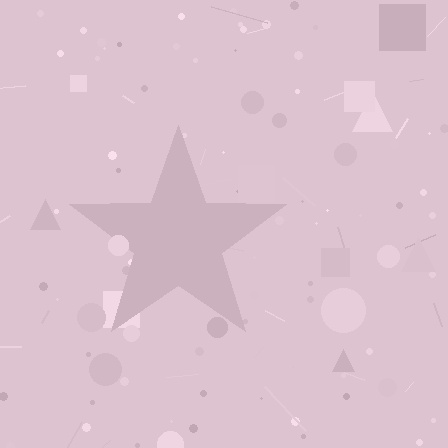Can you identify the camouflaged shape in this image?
The camouflaged shape is a star.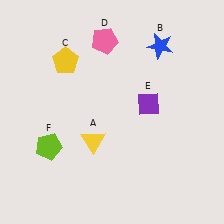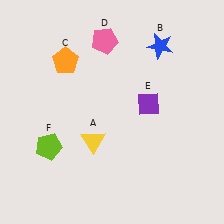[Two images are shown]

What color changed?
The pentagon (C) changed from yellow in Image 1 to orange in Image 2.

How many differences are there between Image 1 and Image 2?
There is 1 difference between the two images.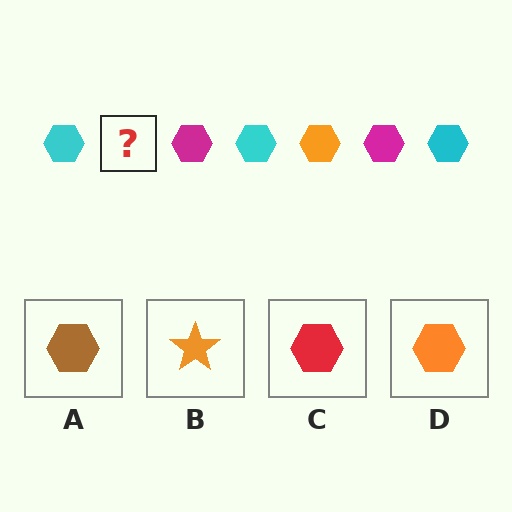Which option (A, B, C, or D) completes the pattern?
D.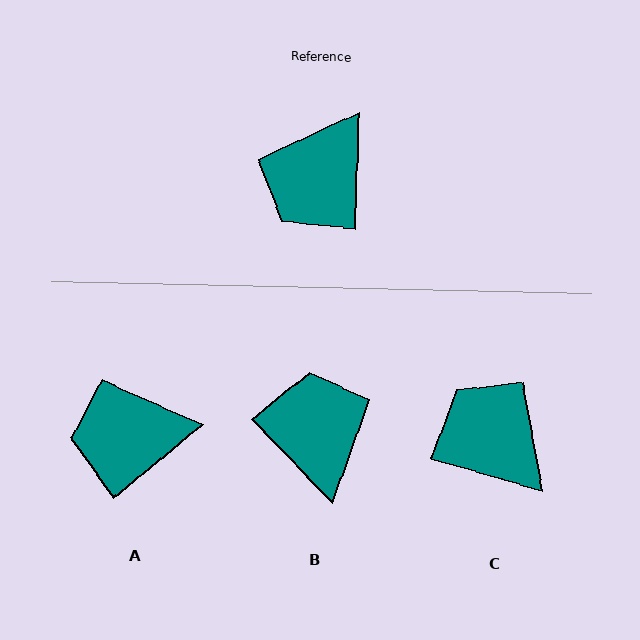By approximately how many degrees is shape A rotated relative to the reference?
Approximately 49 degrees clockwise.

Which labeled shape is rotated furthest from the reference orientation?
B, about 135 degrees away.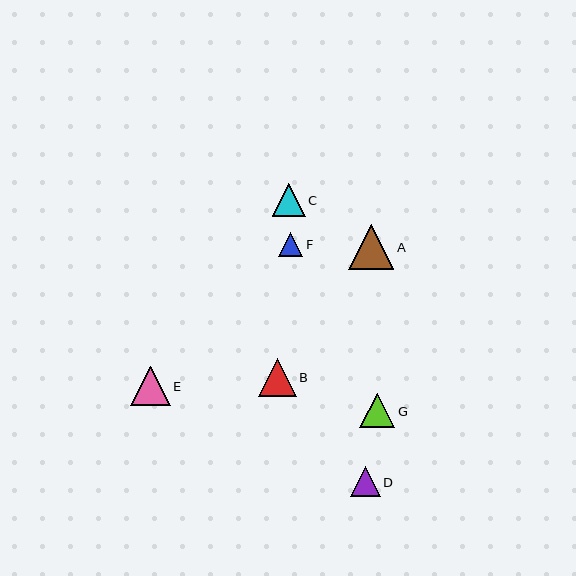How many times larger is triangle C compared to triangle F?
Triangle C is approximately 1.4 times the size of triangle F.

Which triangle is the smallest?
Triangle F is the smallest with a size of approximately 24 pixels.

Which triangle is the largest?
Triangle A is the largest with a size of approximately 45 pixels.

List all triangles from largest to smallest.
From largest to smallest: A, E, B, G, C, D, F.